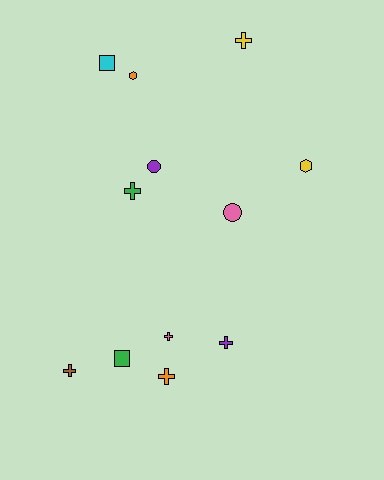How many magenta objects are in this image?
There are no magenta objects.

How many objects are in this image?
There are 12 objects.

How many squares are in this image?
There are 2 squares.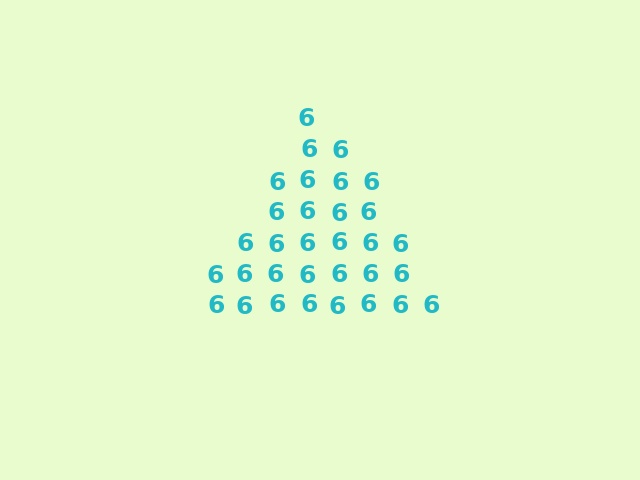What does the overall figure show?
The overall figure shows a triangle.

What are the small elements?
The small elements are digit 6's.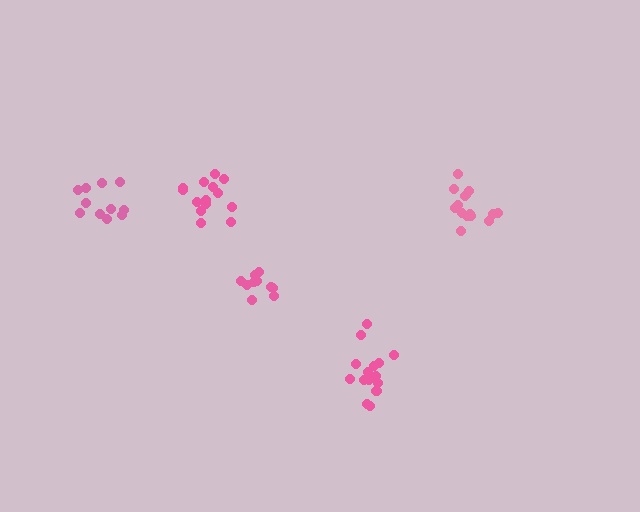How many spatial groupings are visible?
There are 5 spatial groupings.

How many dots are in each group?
Group 1: 15 dots, Group 2: 11 dots, Group 3: 16 dots, Group 4: 10 dots, Group 5: 14 dots (66 total).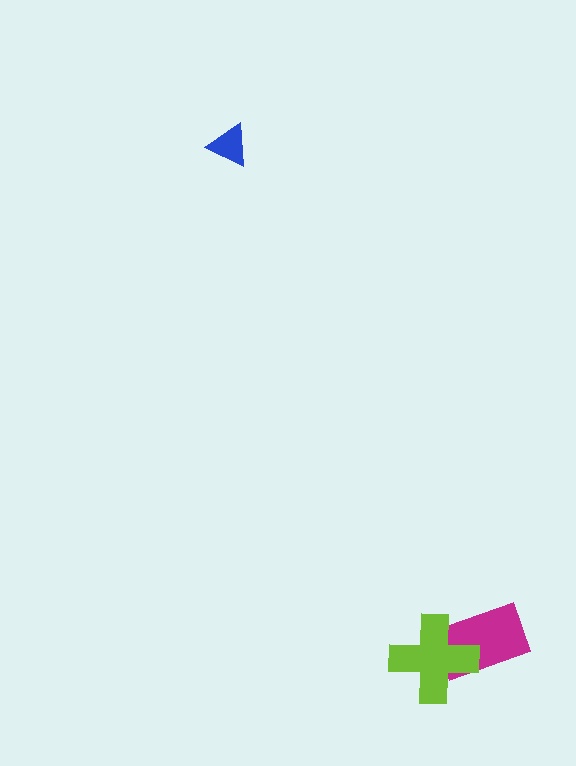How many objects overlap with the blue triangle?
0 objects overlap with the blue triangle.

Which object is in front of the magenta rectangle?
The lime cross is in front of the magenta rectangle.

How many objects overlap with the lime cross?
1 object overlaps with the lime cross.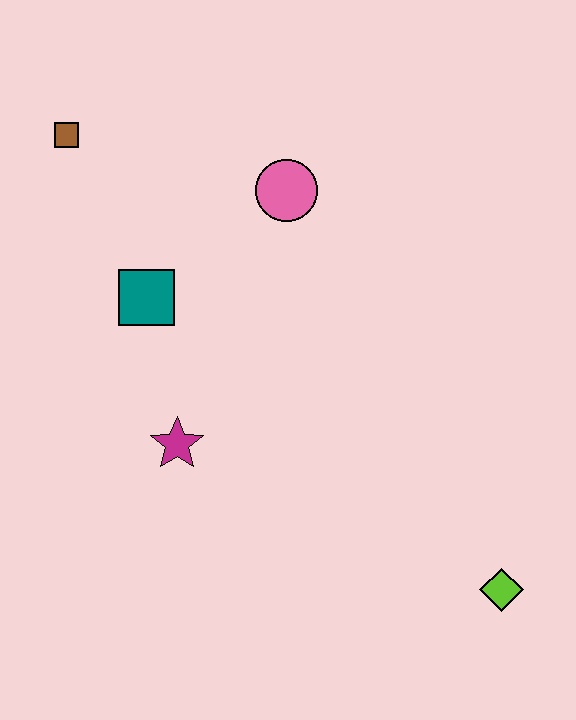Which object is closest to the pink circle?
The teal square is closest to the pink circle.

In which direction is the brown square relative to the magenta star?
The brown square is above the magenta star.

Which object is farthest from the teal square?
The lime diamond is farthest from the teal square.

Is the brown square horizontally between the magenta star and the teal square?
No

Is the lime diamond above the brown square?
No